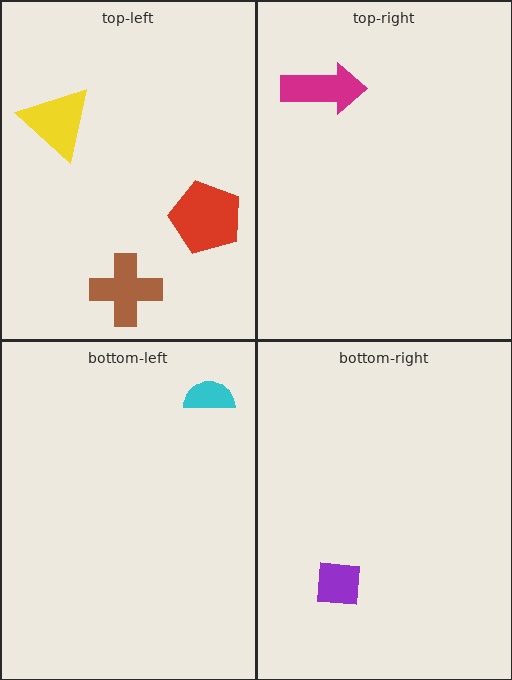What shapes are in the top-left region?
The yellow triangle, the brown cross, the red pentagon.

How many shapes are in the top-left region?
3.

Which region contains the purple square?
The bottom-right region.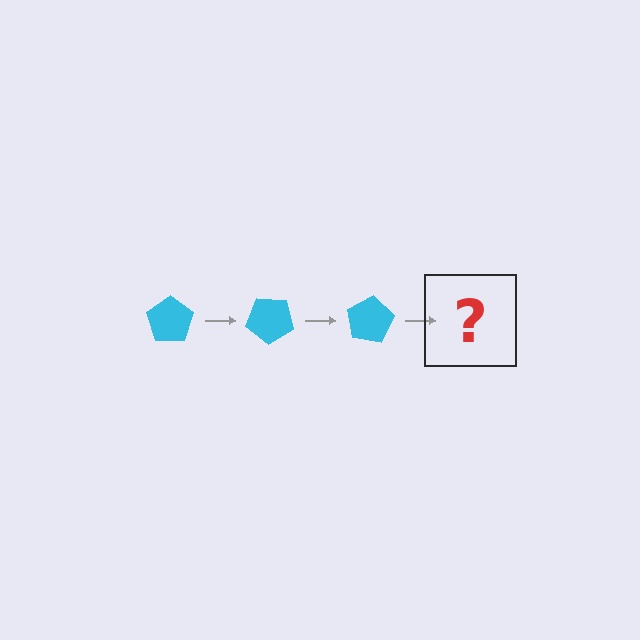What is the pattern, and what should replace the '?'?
The pattern is that the pentagon rotates 40 degrees each step. The '?' should be a cyan pentagon rotated 120 degrees.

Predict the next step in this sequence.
The next step is a cyan pentagon rotated 120 degrees.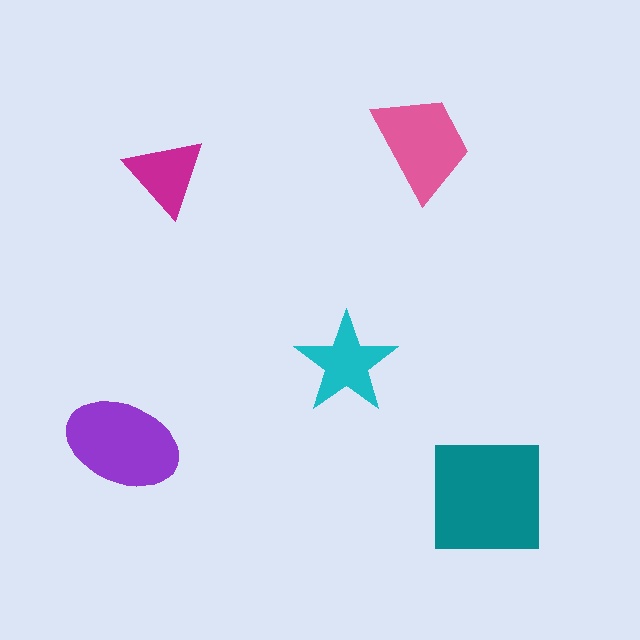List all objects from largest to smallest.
The teal square, the purple ellipse, the pink trapezoid, the cyan star, the magenta triangle.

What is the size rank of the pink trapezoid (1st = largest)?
3rd.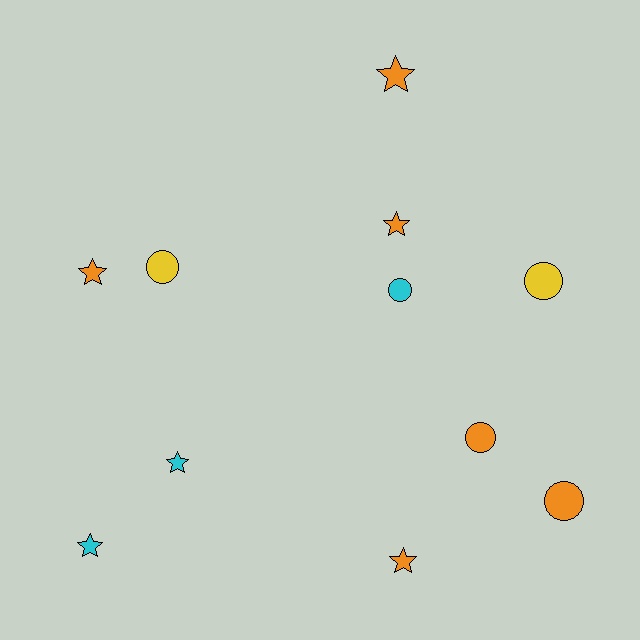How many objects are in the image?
There are 11 objects.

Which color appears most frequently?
Orange, with 6 objects.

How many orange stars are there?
There are 4 orange stars.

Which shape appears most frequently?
Star, with 6 objects.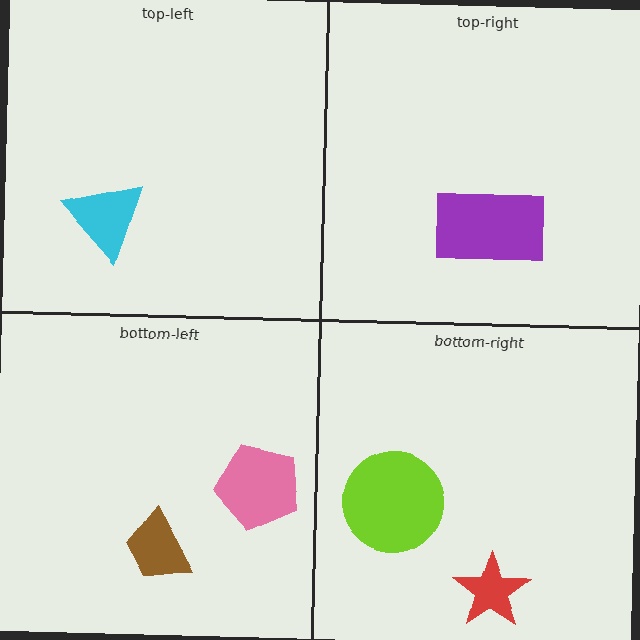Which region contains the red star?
The bottom-right region.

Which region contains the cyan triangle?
The top-left region.